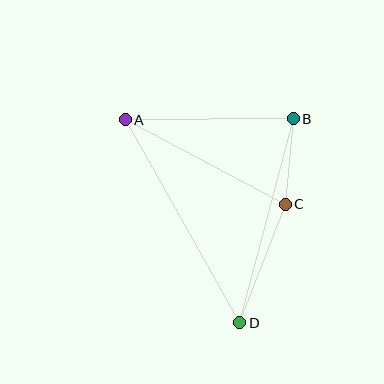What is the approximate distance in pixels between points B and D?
The distance between B and D is approximately 211 pixels.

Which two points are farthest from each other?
Points A and D are farthest from each other.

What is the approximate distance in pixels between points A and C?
The distance between A and C is approximately 181 pixels.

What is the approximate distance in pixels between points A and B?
The distance between A and B is approximately 168 pixels.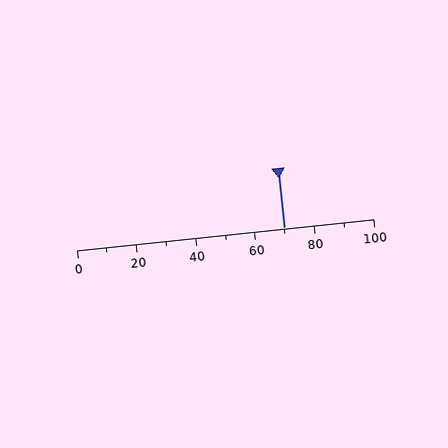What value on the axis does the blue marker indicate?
The marker indicates approximately 70.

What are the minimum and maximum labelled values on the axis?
The axis runs from 0 to 100.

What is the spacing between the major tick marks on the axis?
The major ticks are spaced 20 apart.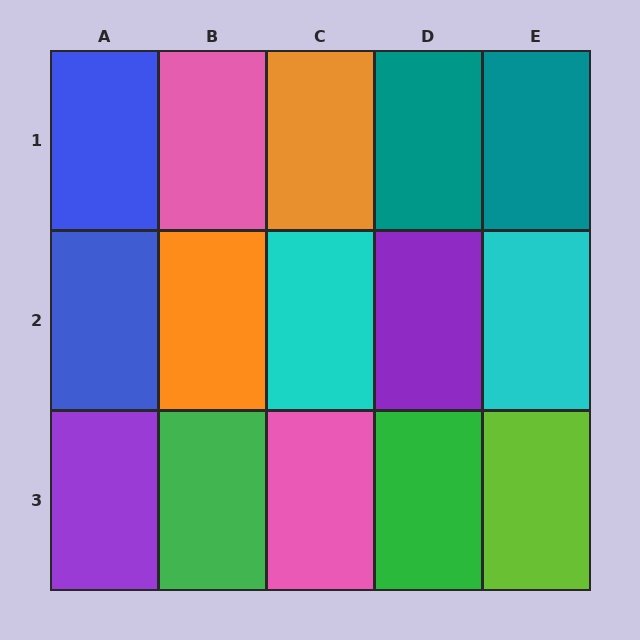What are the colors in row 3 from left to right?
Purple, green, pink, green, lime.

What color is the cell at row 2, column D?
Purple.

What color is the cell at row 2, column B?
Orange.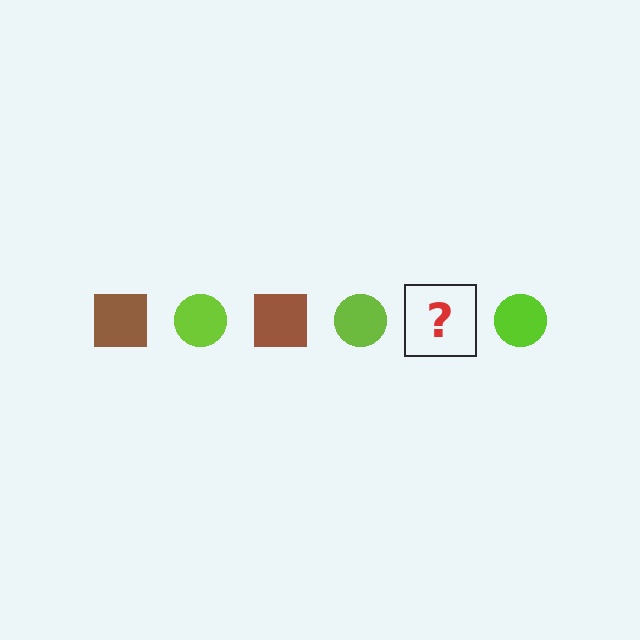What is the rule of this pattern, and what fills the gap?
The rule is that the pattern alternates between brown square and lime circle. The gap should be filled with a brown square.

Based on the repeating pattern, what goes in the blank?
The blank should be a brown square.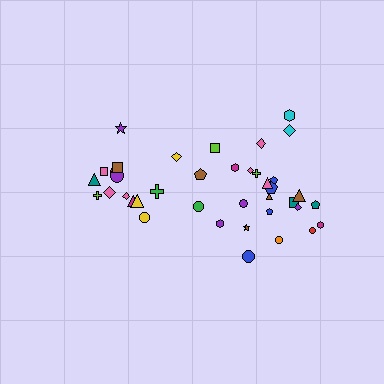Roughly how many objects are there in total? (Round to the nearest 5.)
Roughly 40 objects in total.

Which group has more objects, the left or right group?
The right group.